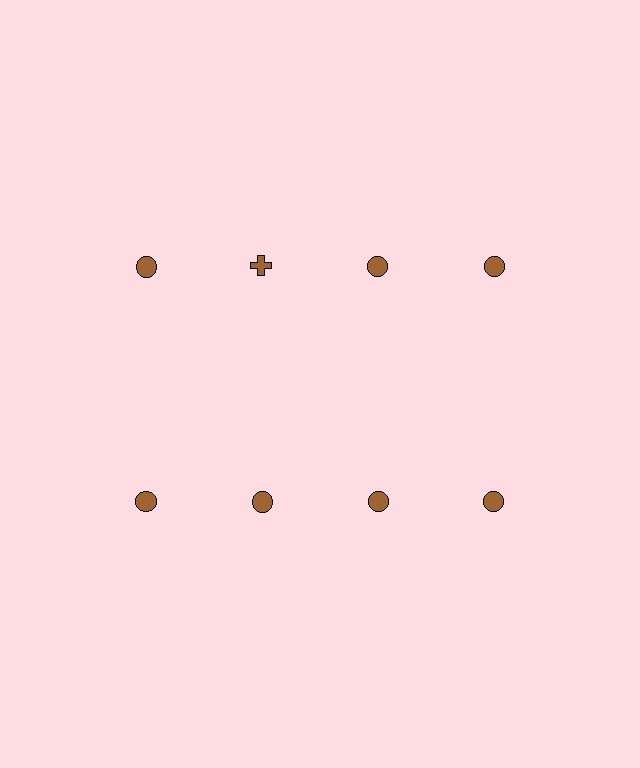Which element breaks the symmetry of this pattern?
The brown cross in the top row, second from left column breaks the symmetry. All other shapes are brown circles.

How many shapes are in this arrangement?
There are 8 shapes arranged in a grid pattern.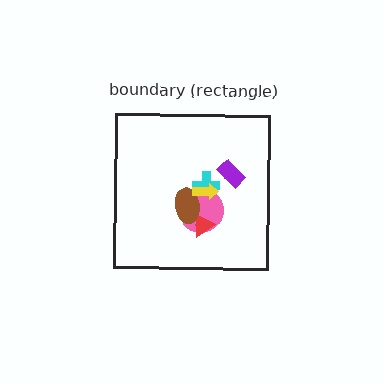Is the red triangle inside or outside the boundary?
Inside.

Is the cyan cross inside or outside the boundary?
Inside.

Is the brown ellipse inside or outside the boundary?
Inside.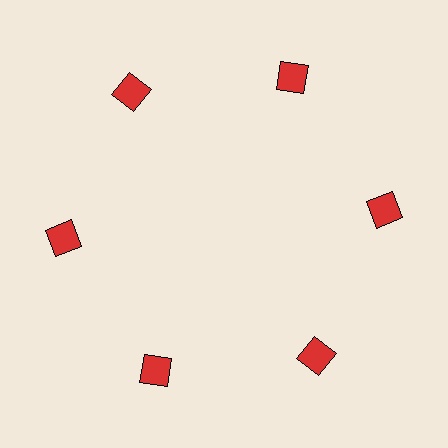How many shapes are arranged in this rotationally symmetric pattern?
There are 6 shapes, arranged in 6 groups of 1.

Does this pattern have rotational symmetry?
Yes, this pattern has 6-fold rotational symmetry. It looks the same after rotating 60 degrees around the center.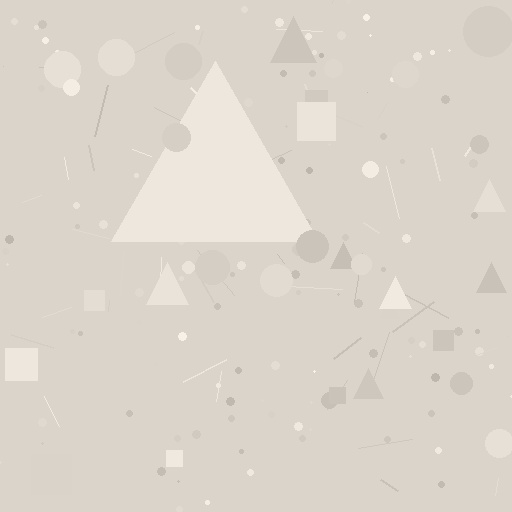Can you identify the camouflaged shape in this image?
The camouflaged shape is a triangle.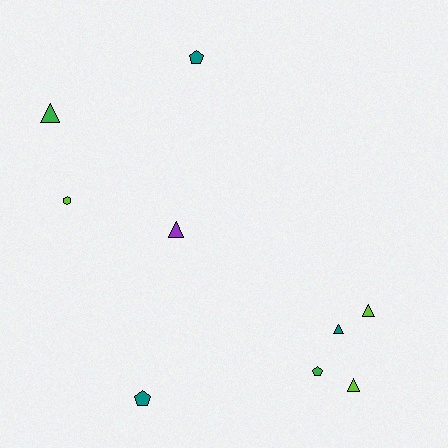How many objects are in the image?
There are 9 objects.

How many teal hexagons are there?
There are no teal hexagons.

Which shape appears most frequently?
Triangle, with 5 objects.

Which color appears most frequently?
Teal, with 3 objects.